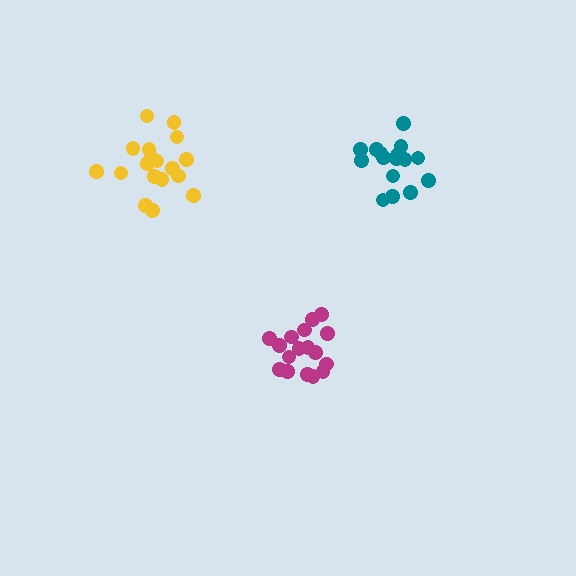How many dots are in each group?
Group 1: 17 dots, Group 2: 16 dots, Group 3: 18 dots (51 total).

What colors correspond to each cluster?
The clusters are colored: magenta, teal, yellow.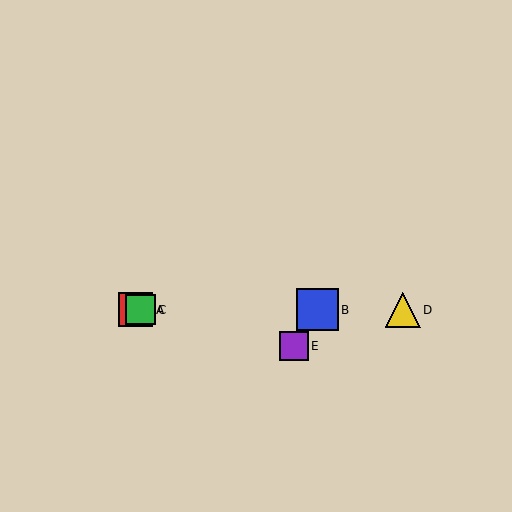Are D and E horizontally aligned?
No, D is at y≈310 and E is at y≈346.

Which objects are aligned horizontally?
Objects A, B, C, D are aligned horizontally.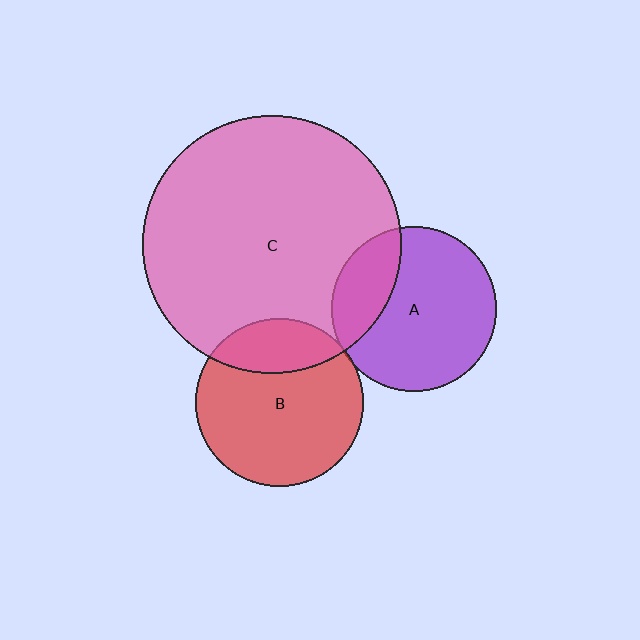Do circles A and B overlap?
Yes.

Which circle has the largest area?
Circle C (pink).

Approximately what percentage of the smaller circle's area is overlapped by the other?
Approximately 5%.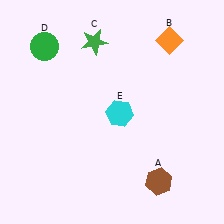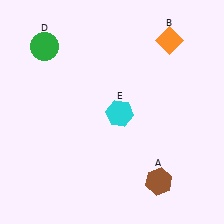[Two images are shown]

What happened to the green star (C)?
The green star (C) was removed in Image 2. It was in the top-left area of Image 1.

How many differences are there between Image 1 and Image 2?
There is 1 difference between the two images.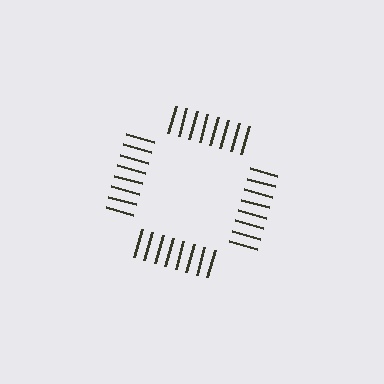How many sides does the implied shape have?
4 sides — the line-ends trace a square.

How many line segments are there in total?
32 — 8 along each of the 4 edges.